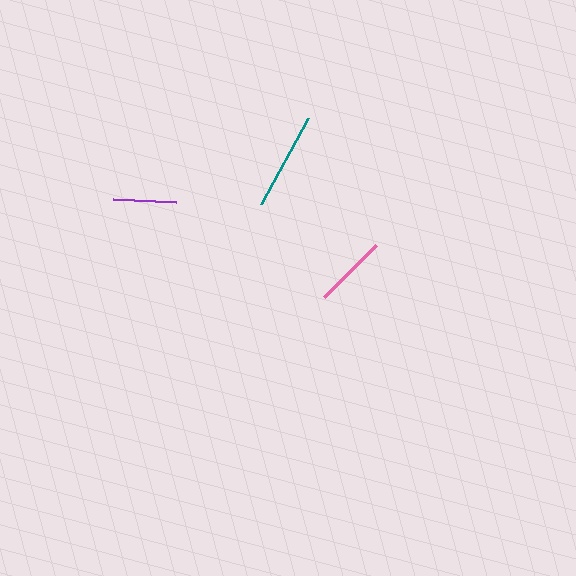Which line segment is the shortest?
The purple line is the shortest at approximately 63 pixels.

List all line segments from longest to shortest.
From longest to shortest: teal, pink, purple.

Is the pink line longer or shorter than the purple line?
The pink line is longer than the purple line.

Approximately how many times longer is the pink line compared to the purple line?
The pink line is approximately 1.2 times the length of the purple line.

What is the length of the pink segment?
The pink segment is approximately 74 pixels long.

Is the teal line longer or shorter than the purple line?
The teal line is longer than the purple line.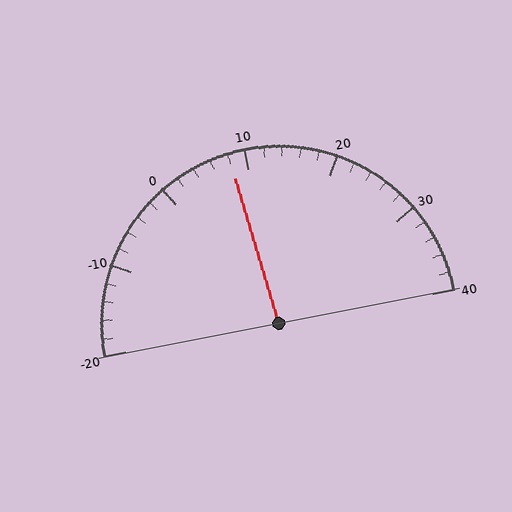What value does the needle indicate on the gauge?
The needle indicates approximately 8.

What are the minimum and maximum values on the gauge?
The gauge ranges from -20 to 40.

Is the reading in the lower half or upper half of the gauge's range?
The reading is in the lower half of the range (-20 to 40).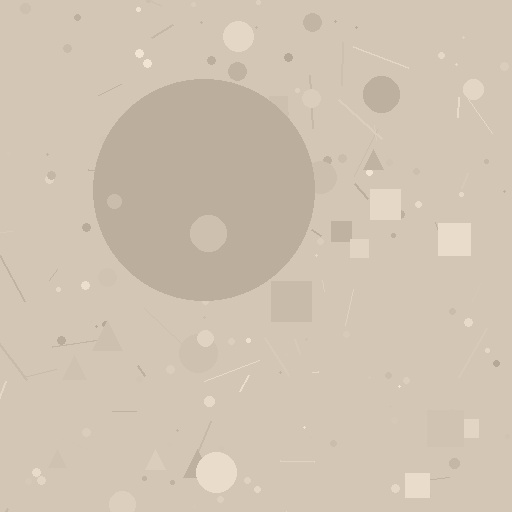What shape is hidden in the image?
A circle is hidden in the image.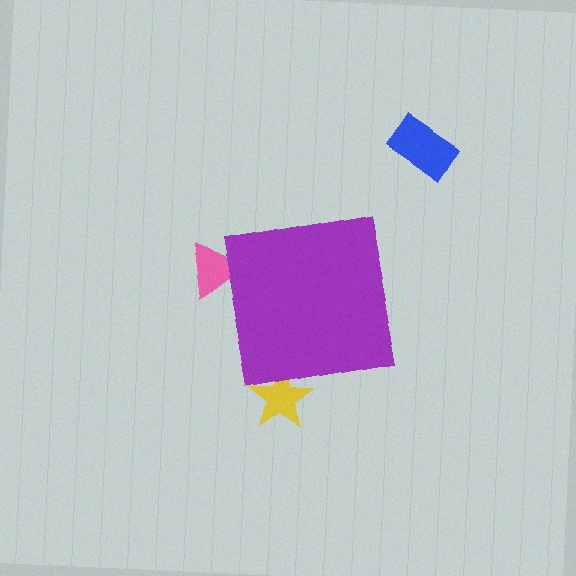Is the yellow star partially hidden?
Yes, the yellow star is partially hidden behind the purple square.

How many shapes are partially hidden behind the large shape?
2 shapes are partially hidden.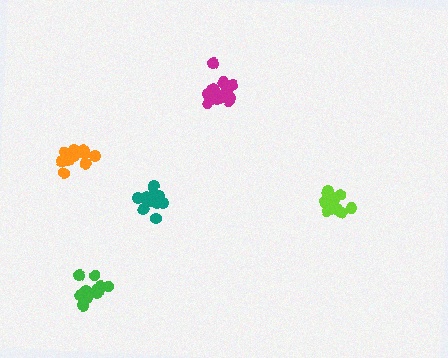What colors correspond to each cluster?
The clusters are colored: magenta, orange, green, teal, lime.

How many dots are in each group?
Group 1: 16 dots, Group 2: 11 dots, Group 3: 11 dots, Group 4: 12 dots, Group 5: 11 dots (61 total).